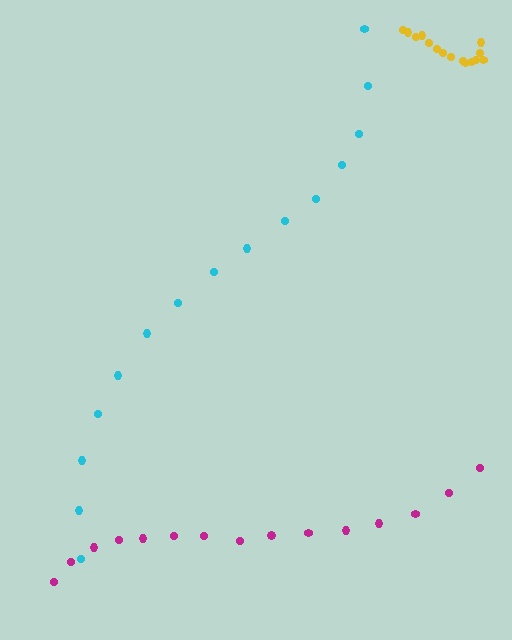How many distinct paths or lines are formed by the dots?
There are 3 distinct paths.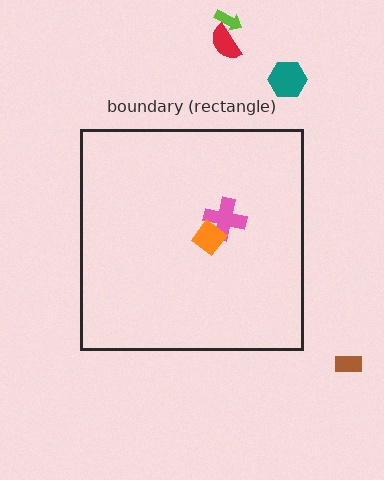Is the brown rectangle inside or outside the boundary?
Outside.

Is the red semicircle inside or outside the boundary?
Outside.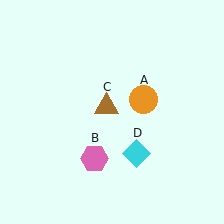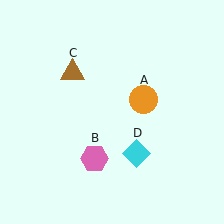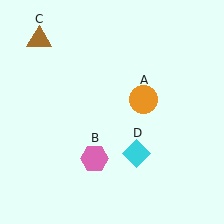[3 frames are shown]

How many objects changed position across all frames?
1 object changed position: brown triangle (object C).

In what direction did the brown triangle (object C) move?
The brown triangle (object C) moved up and to the left.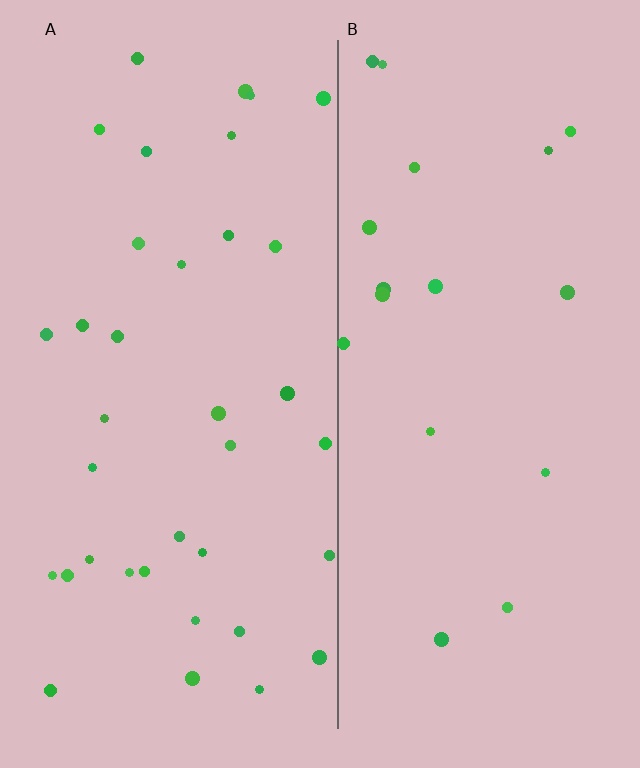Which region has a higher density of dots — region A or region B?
A (the left).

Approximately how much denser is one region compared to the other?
Approximately 2.0× — region A over region B.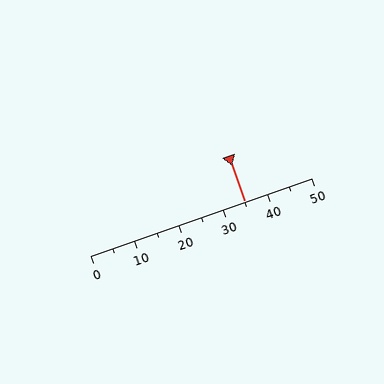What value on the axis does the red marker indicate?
The marker indicates approximately 35.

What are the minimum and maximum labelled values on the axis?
The axis runs from 0 to 50.